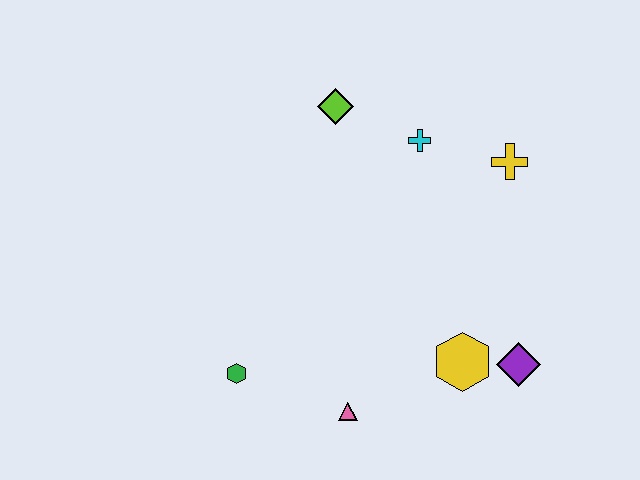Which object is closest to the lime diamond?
The cyan cross is closest to the lime diamond.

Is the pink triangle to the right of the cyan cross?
No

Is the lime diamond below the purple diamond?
No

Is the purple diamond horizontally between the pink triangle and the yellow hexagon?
No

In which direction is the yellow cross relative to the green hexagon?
The yellow cross is to the right of the green hexagon.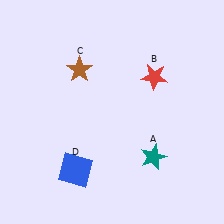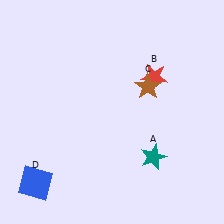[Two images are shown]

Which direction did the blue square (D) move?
The blue square (D) moved left.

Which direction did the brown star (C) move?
The brown star (C) moved right.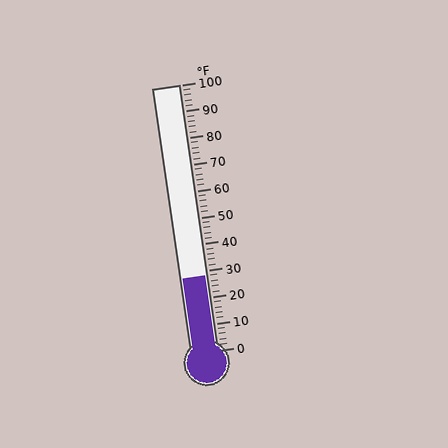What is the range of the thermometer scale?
The thermometer scale ranges from 0°F to 100°F.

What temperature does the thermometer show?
The thermometer shows approximately 28°F.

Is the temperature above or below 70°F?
The temperature is below 70°F.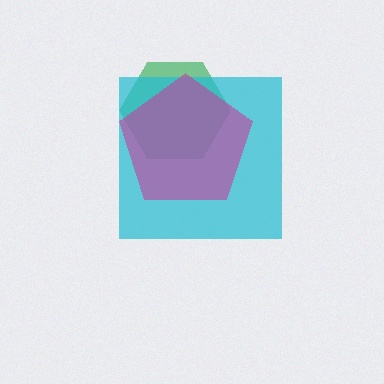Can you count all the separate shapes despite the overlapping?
Yes, there are 3 separate shapes.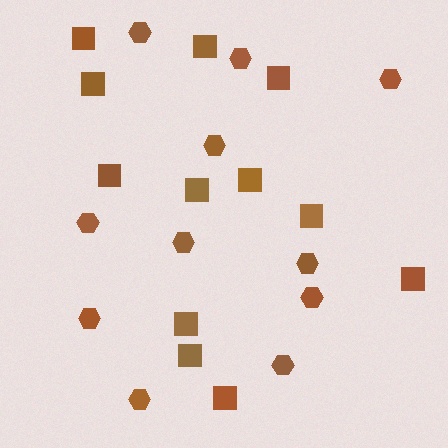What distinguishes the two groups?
There are 2 groups: one group of hexagons (11) and one group of squares (12).